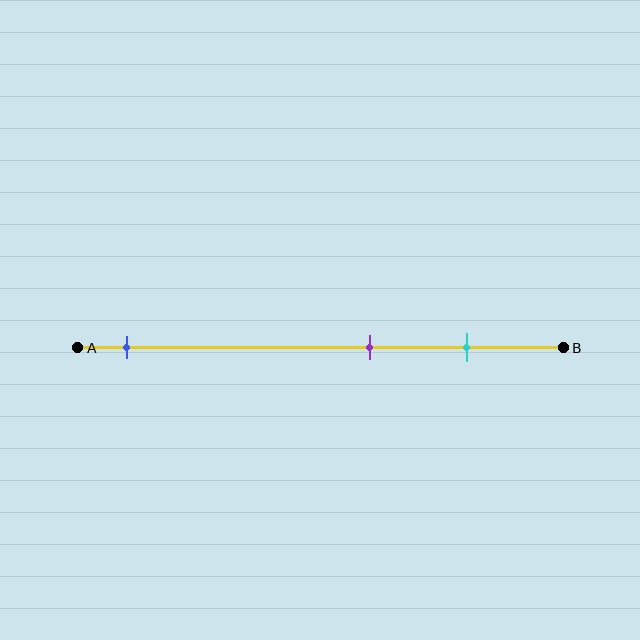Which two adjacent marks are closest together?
The purple and cyan marks are the closest adjacent pair.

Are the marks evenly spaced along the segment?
No, the marks are not evenly spaced.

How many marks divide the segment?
There are 3 marks dividing the segment.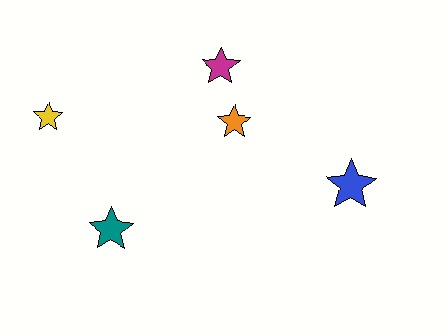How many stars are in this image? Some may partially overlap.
There are 5 stars.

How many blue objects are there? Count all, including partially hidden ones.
There is 1 blue object.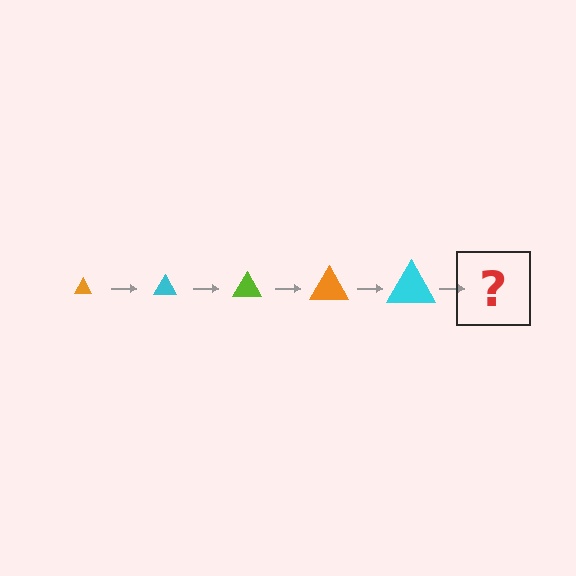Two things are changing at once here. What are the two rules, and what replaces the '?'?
The two rules are that the triangle grows larger each step and the color cycles through orange, cyan, and lime. The '?' should be a lime triangle, larger than the previous one.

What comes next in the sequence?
The next element should be a lime triangle, larger than the previous one.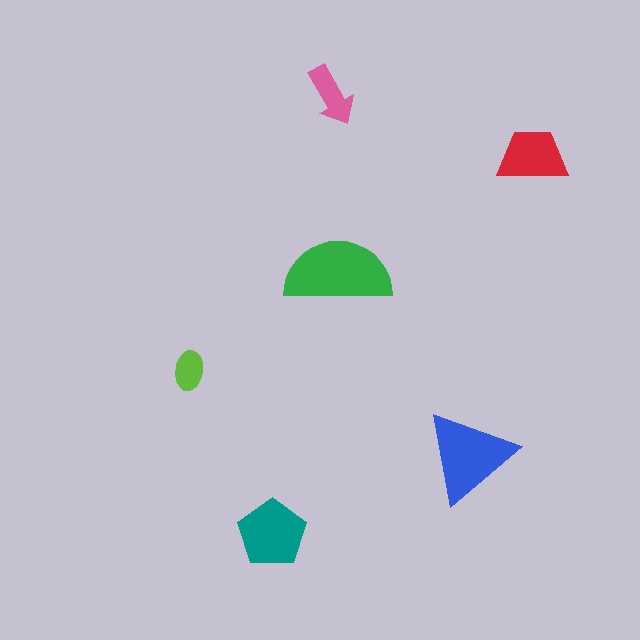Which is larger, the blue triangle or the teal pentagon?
The blue triangle.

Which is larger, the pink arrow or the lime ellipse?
The pink arrow.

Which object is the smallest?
The lime ellipse.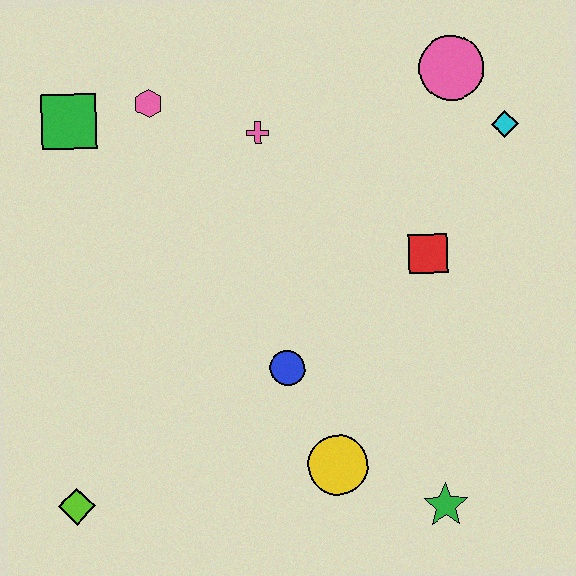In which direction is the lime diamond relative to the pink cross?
The lime diamond is below the pink cross.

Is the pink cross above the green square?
No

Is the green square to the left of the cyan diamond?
Yes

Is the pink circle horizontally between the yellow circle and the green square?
No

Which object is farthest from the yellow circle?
The green square is farthest from the yellow circle.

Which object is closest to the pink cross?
The pink hexagon is closest to the pink cross.